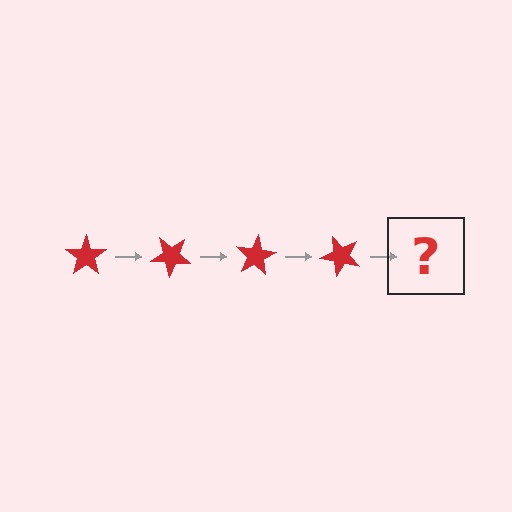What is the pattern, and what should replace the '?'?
The pattern is that the star rotates 40 degrees each step. The '?' should be a red star rotated 160 degrees.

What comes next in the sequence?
The next element should be a red star rotated 160 degrees.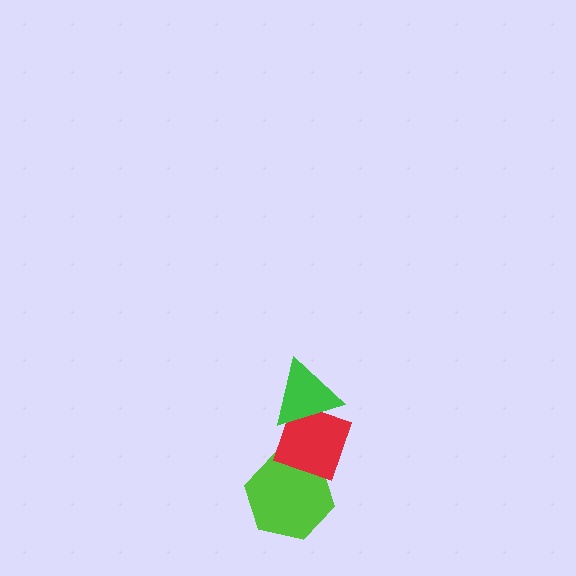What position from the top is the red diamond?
The red diamond is 2nd from the top.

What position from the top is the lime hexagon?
The lime hexagon is 3rd from the top.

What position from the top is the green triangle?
The green triangle is 1st from the top.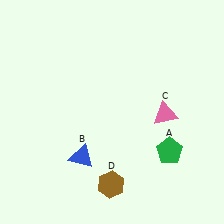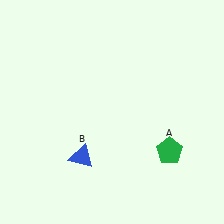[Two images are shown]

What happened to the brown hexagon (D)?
The brown hexagon (D) was removed in Image 2. It was in the bottom-left area of Image 1.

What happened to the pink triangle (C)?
The pink triangle (C) was removed in Image 2. It was in the bottom-right area of Image 1.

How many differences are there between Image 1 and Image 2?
There are 2 differences between the two images.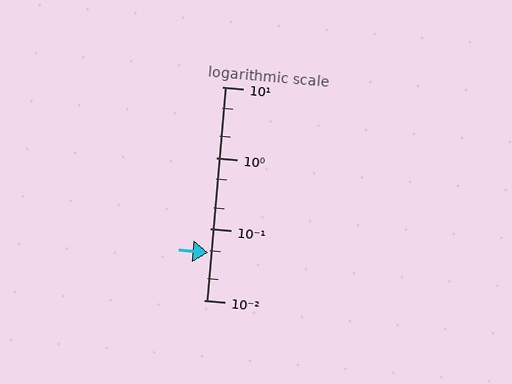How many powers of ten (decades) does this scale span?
The scale spans 3 decades, from 0.01 to 10.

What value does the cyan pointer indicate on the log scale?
The pointer indicates approximately 0.047.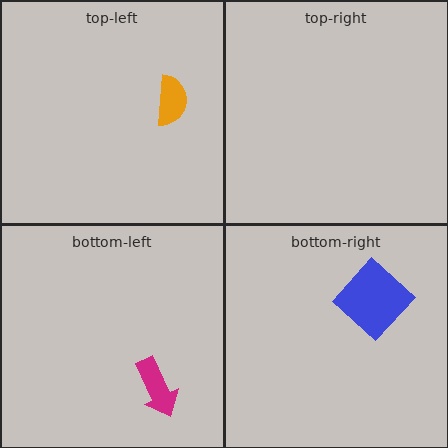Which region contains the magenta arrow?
The bottom-left region.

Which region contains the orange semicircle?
The top-left region.